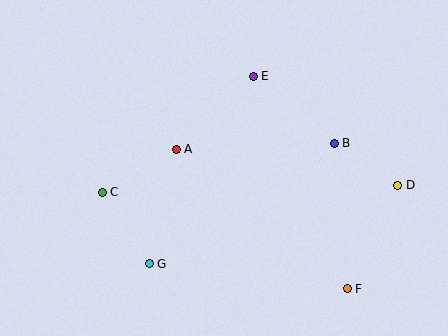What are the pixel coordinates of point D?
Point D is at (398, 185).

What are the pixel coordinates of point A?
Point A is at (176, 149).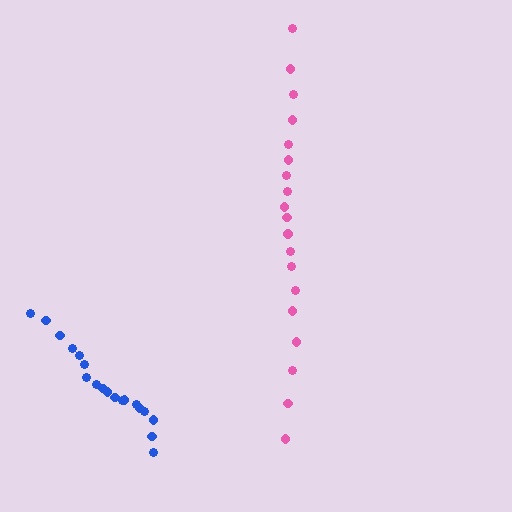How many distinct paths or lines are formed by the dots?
There are 2 distinct paths.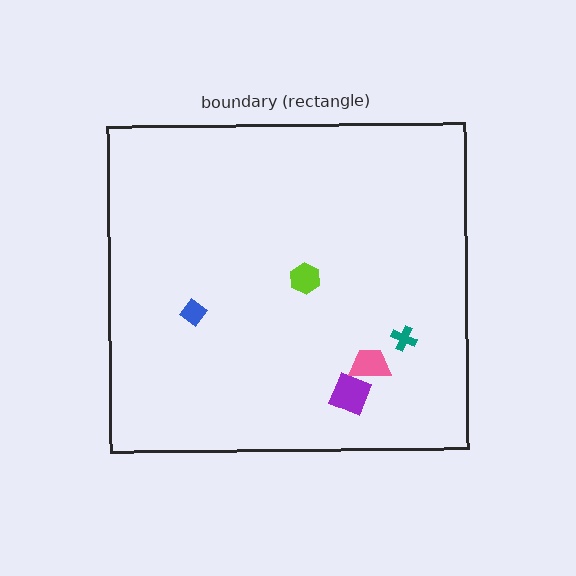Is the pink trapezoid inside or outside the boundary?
Inside.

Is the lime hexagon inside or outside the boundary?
Inside.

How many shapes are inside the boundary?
5 inside, 0 outside.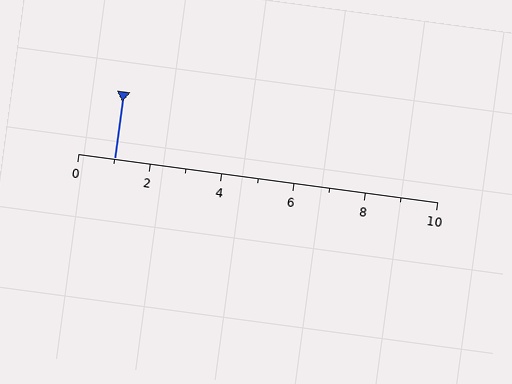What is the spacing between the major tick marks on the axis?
The major ticks are spaced 2 apart.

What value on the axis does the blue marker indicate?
The marker indicates approximately 1.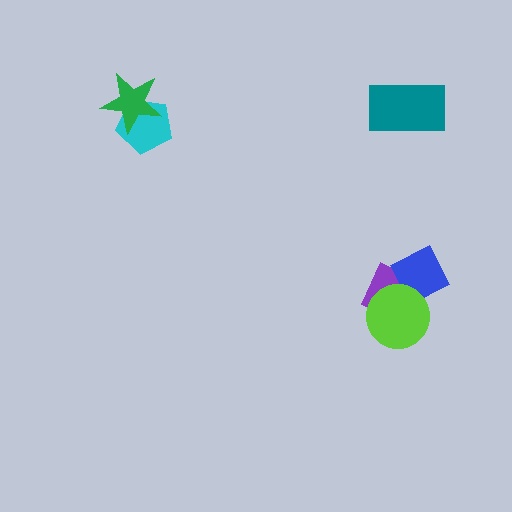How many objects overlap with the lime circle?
2 objects overlap with the lime circle.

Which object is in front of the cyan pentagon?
The green star is in front of the cyan pentagon.